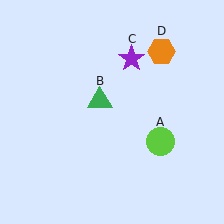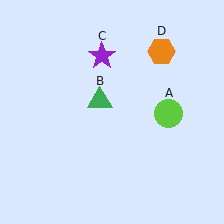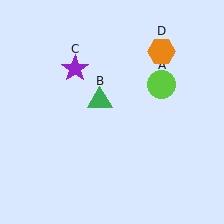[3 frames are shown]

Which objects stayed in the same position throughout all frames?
Green triangle (object B) and orange hexagon (object D) remained stationary.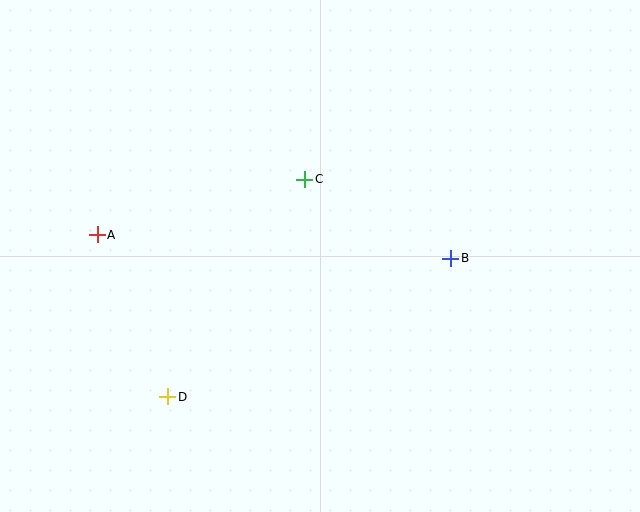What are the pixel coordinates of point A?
Point A is at (97, 235).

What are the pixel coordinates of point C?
Point C is at (305, 179).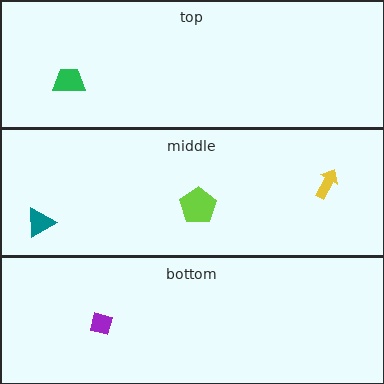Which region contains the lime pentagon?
The middle region.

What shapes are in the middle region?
The yellow arrow, the teal triangle, the lime pentagon.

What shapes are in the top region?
The green trapezoid.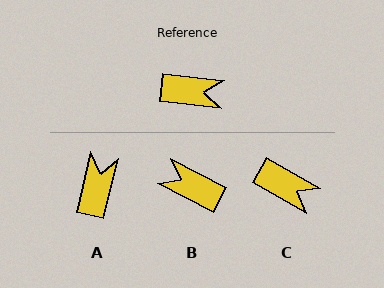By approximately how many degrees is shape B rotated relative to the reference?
Approximately 159 degrees counter-clockwise.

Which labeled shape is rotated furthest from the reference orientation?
B, about 159 degrees away.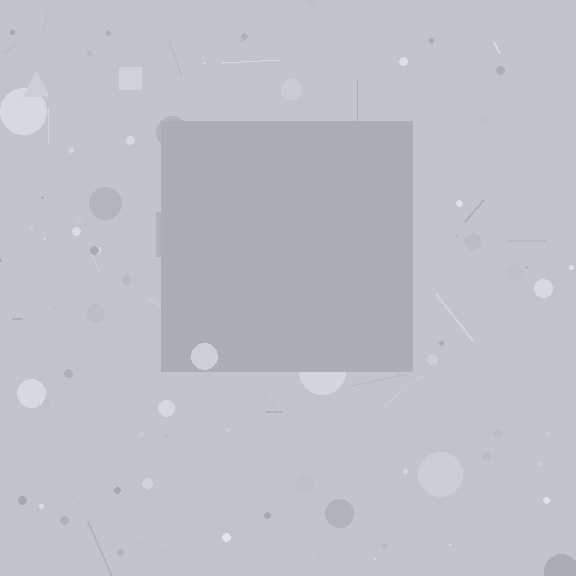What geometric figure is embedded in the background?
A square is embedded in the background.